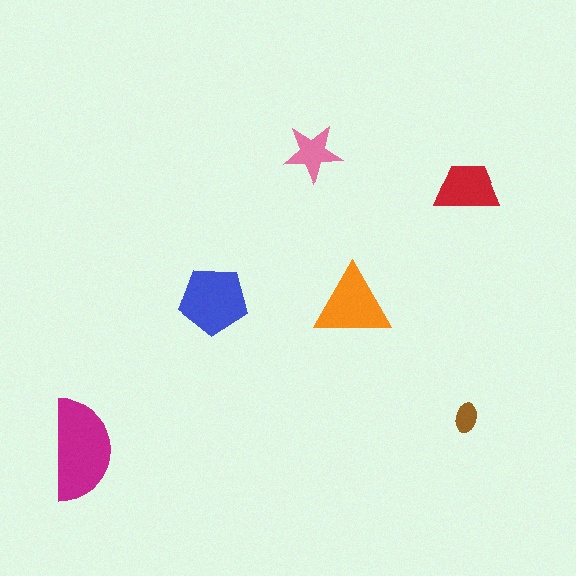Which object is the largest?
The magenta semicircle.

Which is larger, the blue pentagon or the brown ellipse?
The blue pentagon.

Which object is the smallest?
The brown ellipse.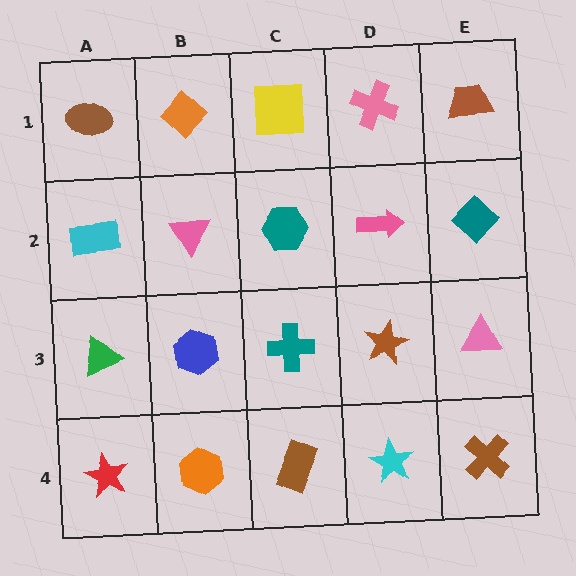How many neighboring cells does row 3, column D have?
4.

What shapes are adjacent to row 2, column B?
An orange diamond (row 1, column B), a blue hexagon (row 3, column B), a cyan rectangle (row 2, column A), a teal hexagon (row 2, column C).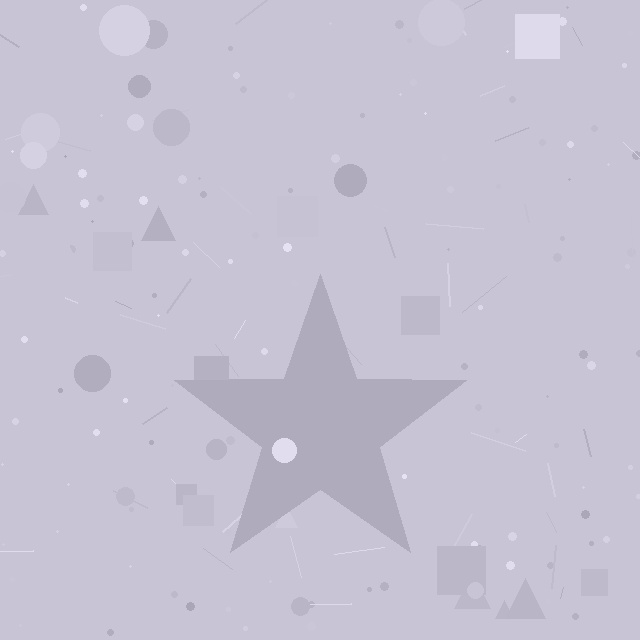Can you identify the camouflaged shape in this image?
The camouflaged shape is a star.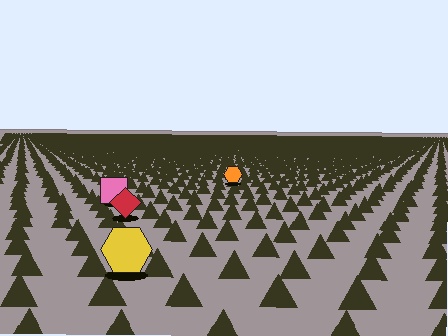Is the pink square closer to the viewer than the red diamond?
No. The red diamond is closer — you can tell from the texture gradient: the ground texture is coarser near it.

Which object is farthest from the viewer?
The orange hexagon is farthest from the viewer. It appears smaller and the ground texture around it is denser.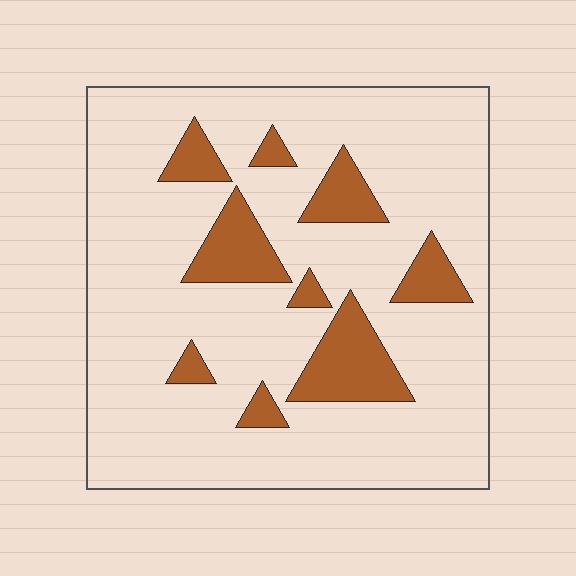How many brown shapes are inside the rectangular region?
9.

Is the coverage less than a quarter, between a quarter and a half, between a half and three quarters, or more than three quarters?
Less than a quarter.